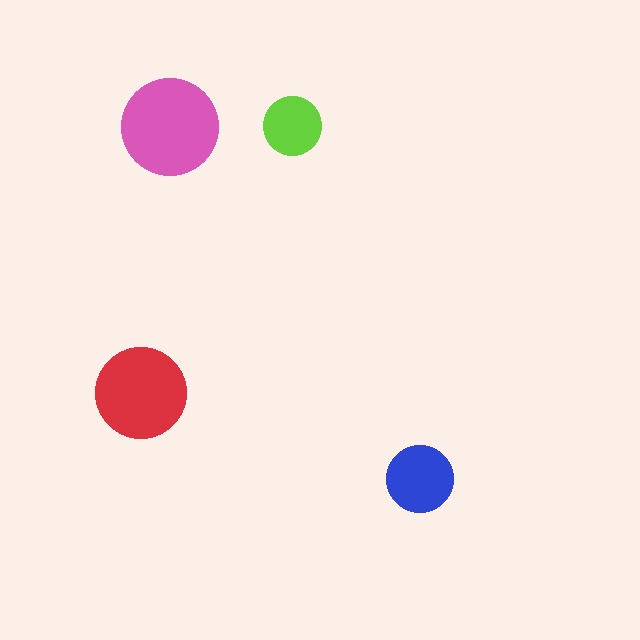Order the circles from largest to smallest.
the pink one, the red one, the blue one, the lime one.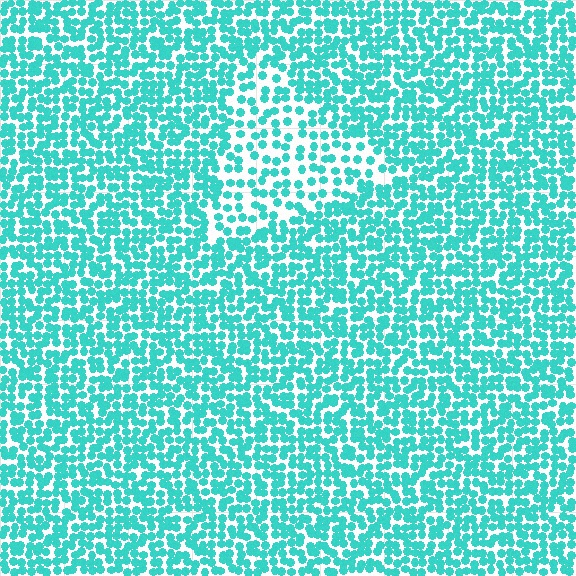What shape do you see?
I see a triangle.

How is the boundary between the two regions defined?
The boundary is defined by a change in element density (approximately 1.8x ratio). All elements are the same color, size, and shape.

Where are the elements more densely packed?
The elements are more densely packed outside the triangle boundary.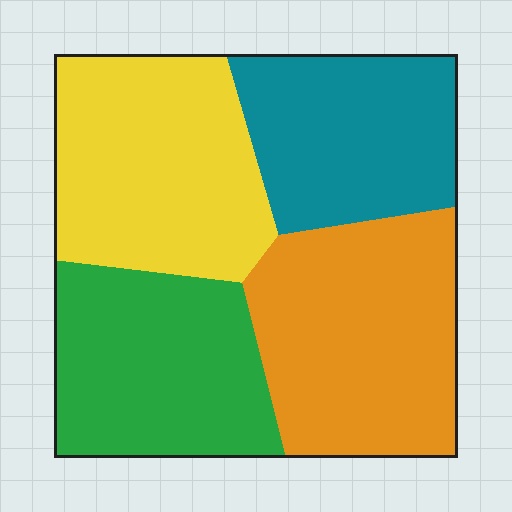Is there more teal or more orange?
Orange.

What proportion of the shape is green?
Green takes up about one quarter (1/4) of the shape.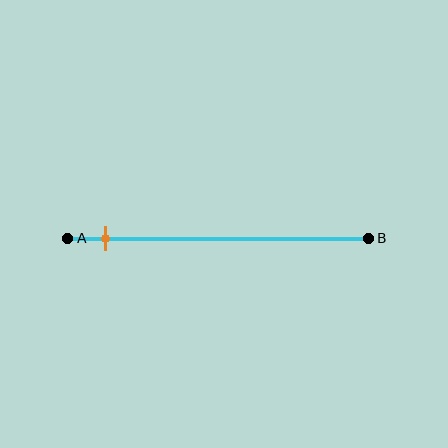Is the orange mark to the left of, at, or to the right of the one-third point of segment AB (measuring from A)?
The orange mark is to the left of the one-third point of segment AB.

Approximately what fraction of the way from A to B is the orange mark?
The orange mark is approximately 10% of the way from A to B.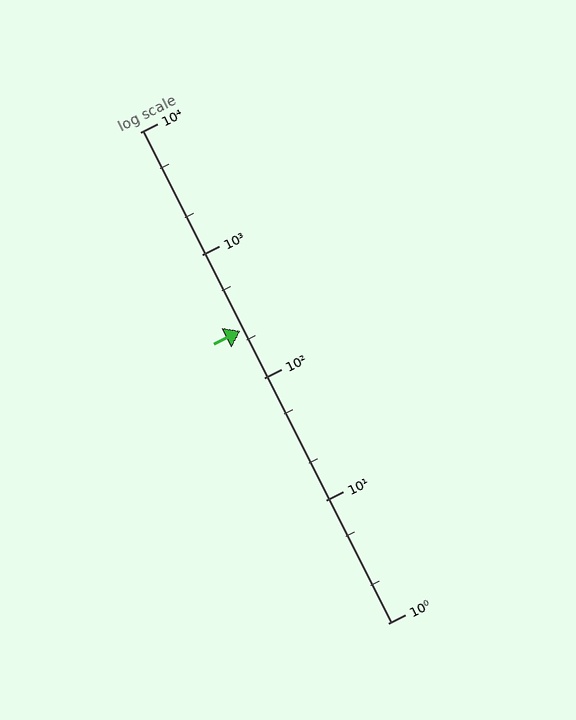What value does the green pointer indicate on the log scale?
The pointer indicates approximately 240.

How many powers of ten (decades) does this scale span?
The scale spans 4 decades, from 1 to 10000.